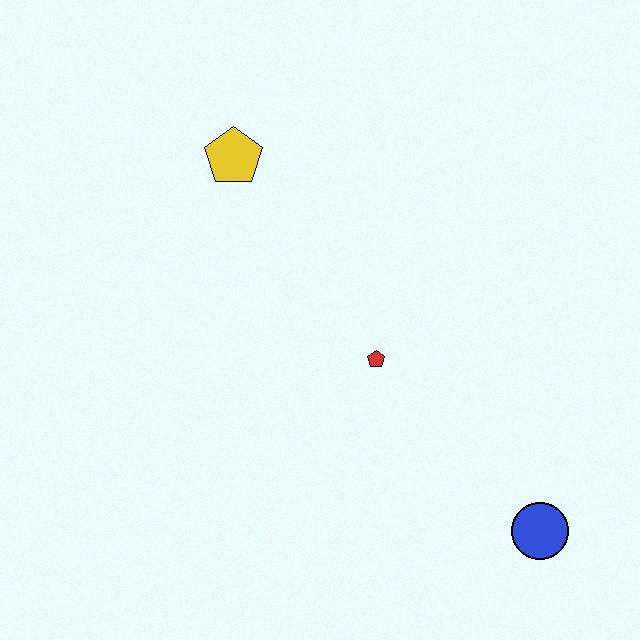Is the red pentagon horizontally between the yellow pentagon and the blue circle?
Yes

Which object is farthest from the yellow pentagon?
The blue circle is farthest from the yellow pentagon.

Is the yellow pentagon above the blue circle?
Yes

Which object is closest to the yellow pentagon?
The red pentagon is closest to the yellow pentagon.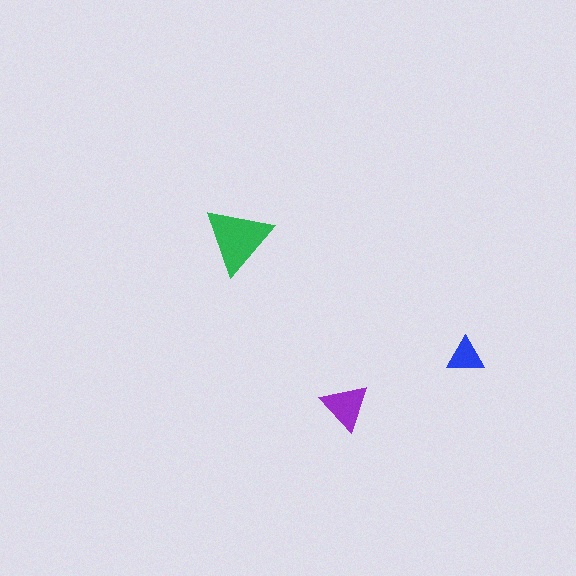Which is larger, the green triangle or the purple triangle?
The green one.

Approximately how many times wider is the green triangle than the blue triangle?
About 2 times wider.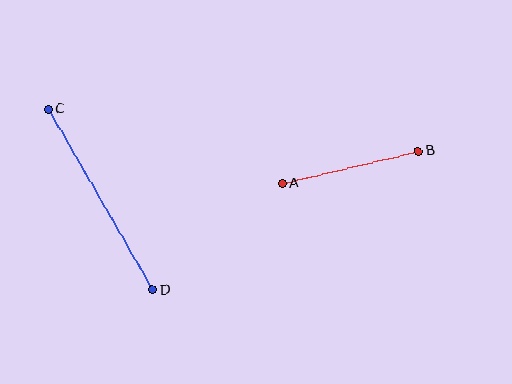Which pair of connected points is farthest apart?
Points C and D are farthest apart.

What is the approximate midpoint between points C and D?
The midpoint is at approximately (100, 200) pixels.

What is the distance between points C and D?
The distance is approximately 209 pixels.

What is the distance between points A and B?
The distance is approximately 140 pixels.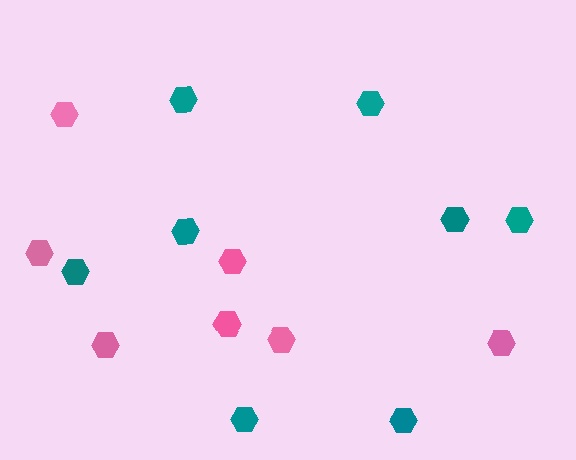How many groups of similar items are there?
There are 2 groups: one group of teal hexagons (8) and one group of pink hexagons (7).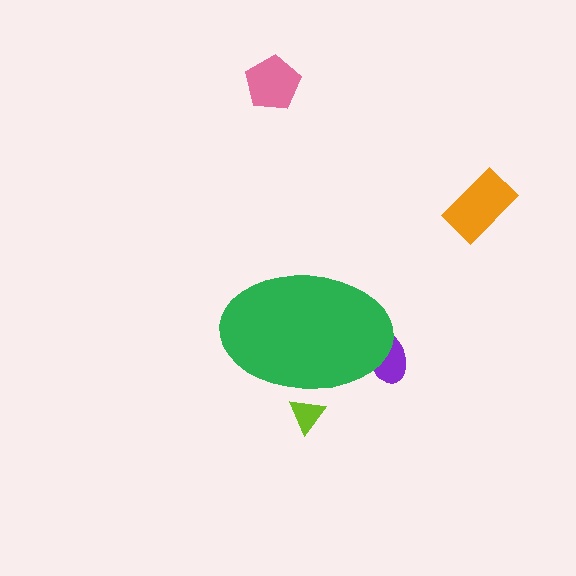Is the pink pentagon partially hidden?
No, the pink pentagon is fully visible.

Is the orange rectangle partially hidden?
No, the orange rectangle is fully visible.